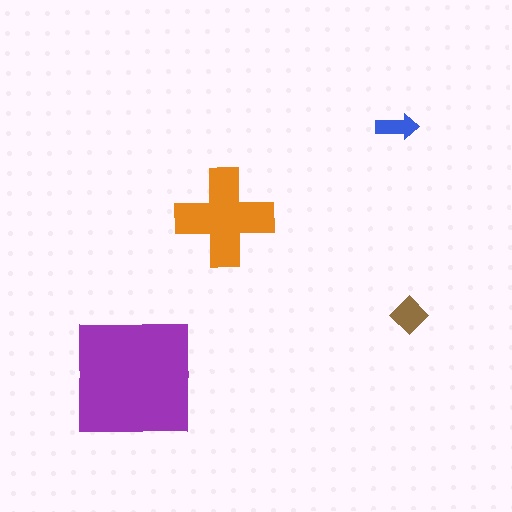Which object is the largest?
The purple square.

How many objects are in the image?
There are 4 objects in the image.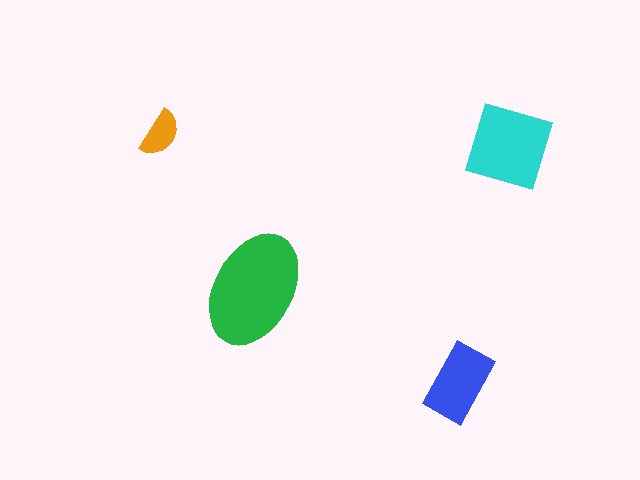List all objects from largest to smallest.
The green ellipse, the cyan square, the blue rectangle, the orange semicircle.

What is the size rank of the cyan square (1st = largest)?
2nd.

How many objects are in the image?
There are 4 objects in the image.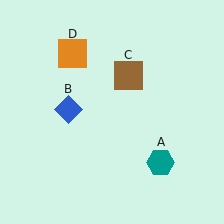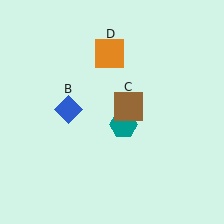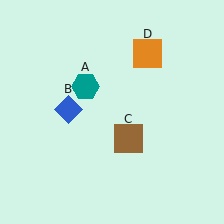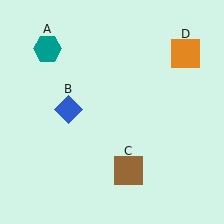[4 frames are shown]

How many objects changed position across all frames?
3 objects changed position: teal hexagon (object A), brown square (object C), orange square (object D).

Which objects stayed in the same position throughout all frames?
Blue diamond (object B) remained stationary.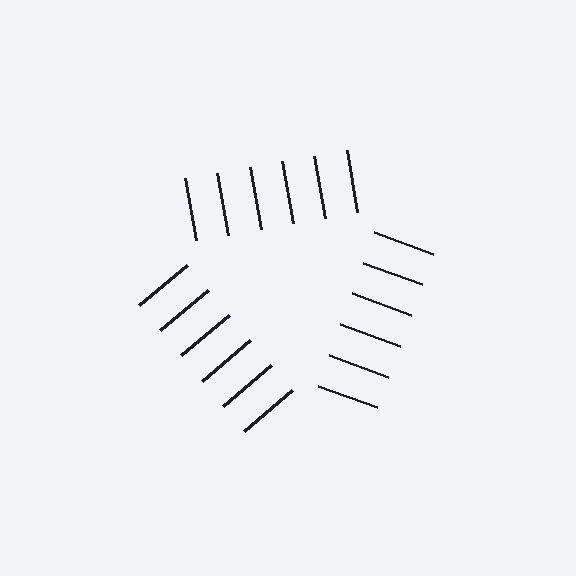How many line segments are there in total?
18 — 6 along each of the 3 edges.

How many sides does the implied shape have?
3 sides — the line-ends trace a triangle.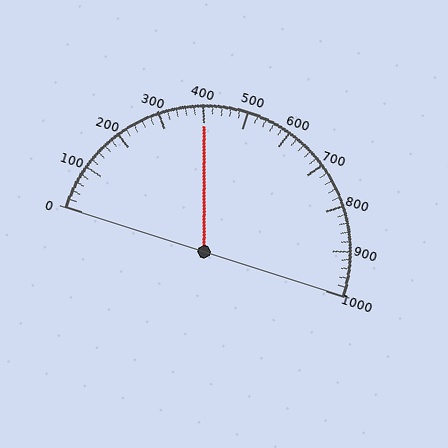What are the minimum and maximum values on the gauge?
The gauge ranges from 0 to 1000.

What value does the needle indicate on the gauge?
The needle indicates approximately 400.